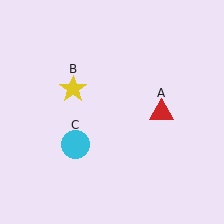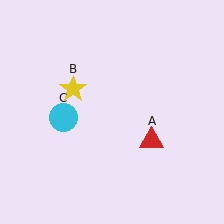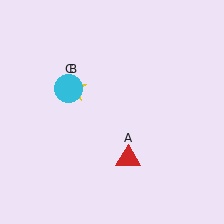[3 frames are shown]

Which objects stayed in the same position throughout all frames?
Yellow star (object B) remained stationary.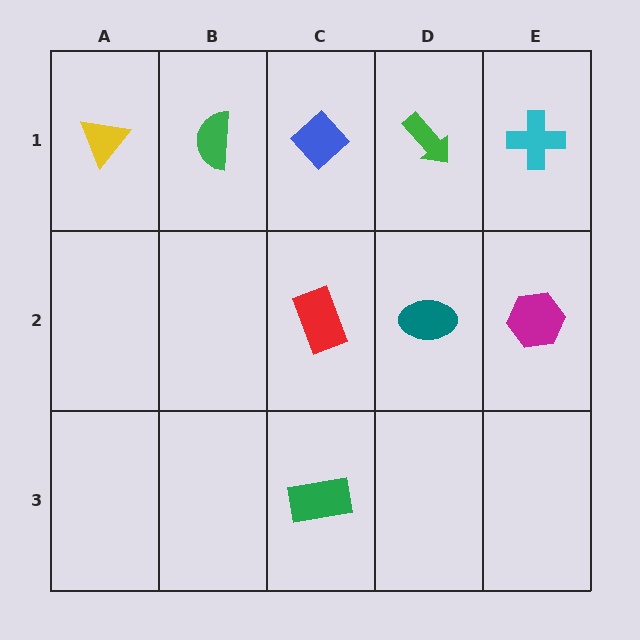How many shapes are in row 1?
5 shapes.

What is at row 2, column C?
A red rectangle.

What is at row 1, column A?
A yellow triangle.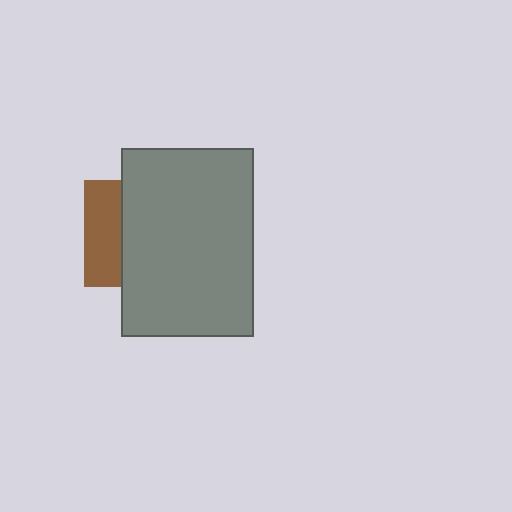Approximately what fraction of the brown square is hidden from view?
Roughly 65% of the brown square is hidden behind the gray rectangle.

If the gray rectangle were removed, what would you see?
You would see the complete brown square.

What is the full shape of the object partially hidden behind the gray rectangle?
The partially hidden object is a brown square.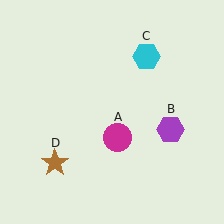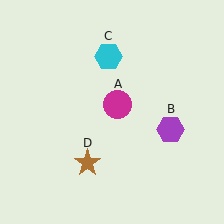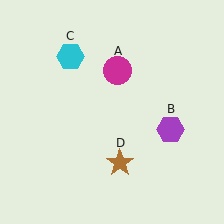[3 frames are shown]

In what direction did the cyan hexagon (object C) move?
The cyan hexagon (object C) moved left.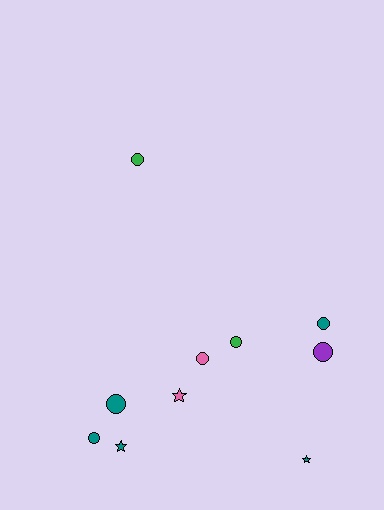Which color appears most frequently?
Teal, with 5 objects.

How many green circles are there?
There are 2 green circles.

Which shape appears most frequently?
Circle, with 7 objects.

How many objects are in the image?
There are 10 objects.